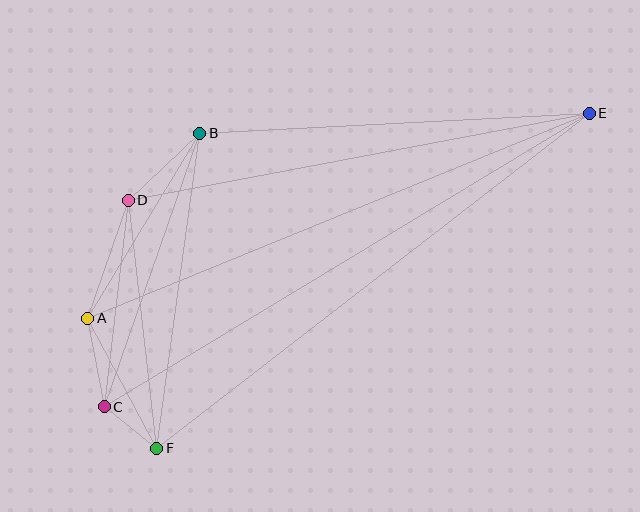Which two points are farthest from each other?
Points C and E are farthest from each other.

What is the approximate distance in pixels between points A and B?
The distance between A and B is approximately 216 pixels.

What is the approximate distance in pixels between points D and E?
The distance between D and E is approximately 469 pixels.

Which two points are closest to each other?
Points C and F are closest to each other.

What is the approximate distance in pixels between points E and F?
The distance between E and F is approximately 547 pixels.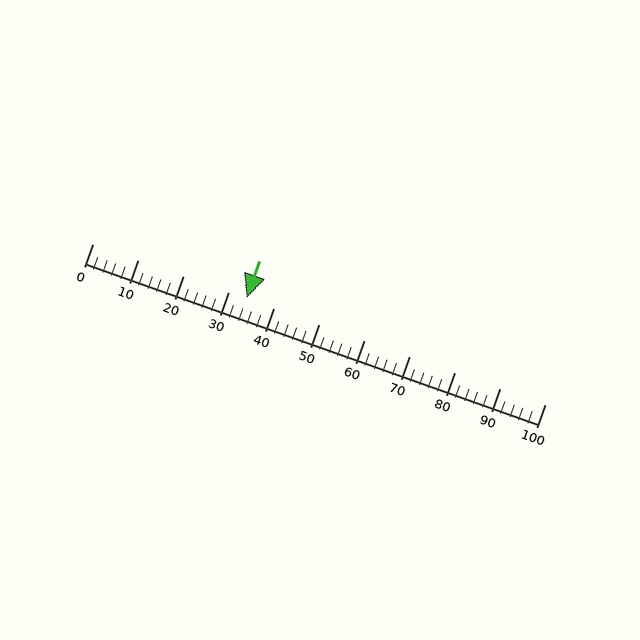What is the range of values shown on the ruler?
The ruler shows values from 0 to 100.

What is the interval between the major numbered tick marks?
The major tick marks are spaced 10 units apart.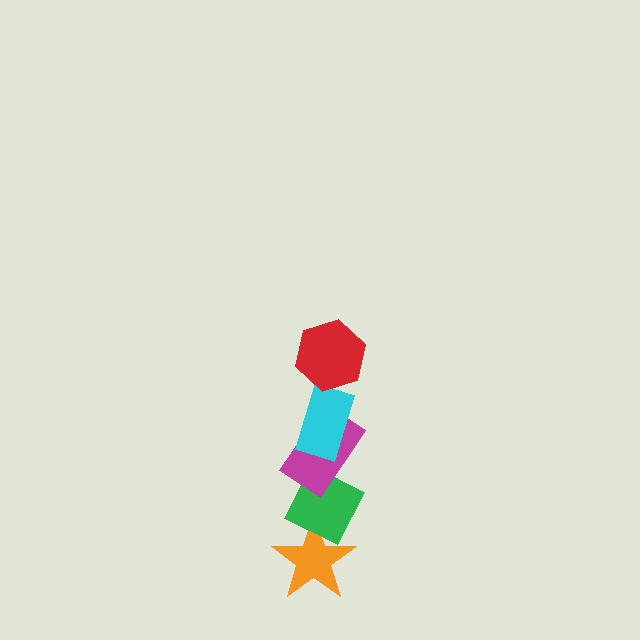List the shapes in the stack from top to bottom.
From top to bottom: the red hexagon, the cyan rectangle, the magenta rectangle, the green diamond, the orange star.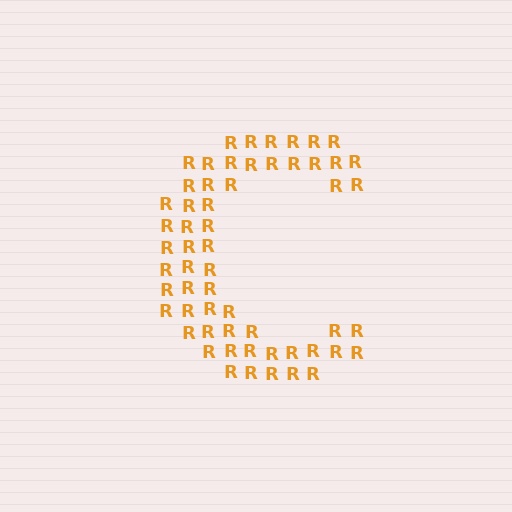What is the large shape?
The large shape is the letter C.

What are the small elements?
The small elements are letter R's.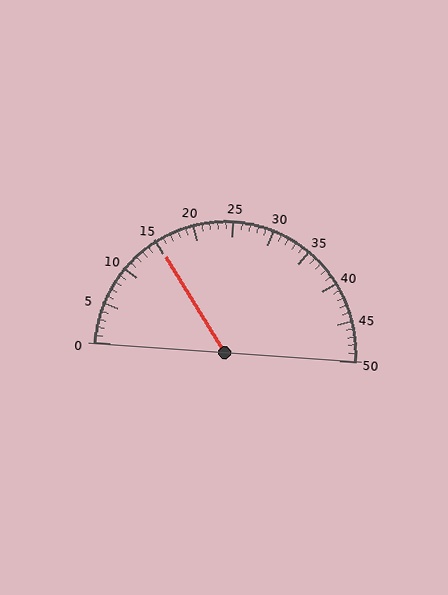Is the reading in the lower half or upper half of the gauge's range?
The reading is in the lower half of the range (0 to 50).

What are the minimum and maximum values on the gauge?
The gauge ranges from 0 to 50.